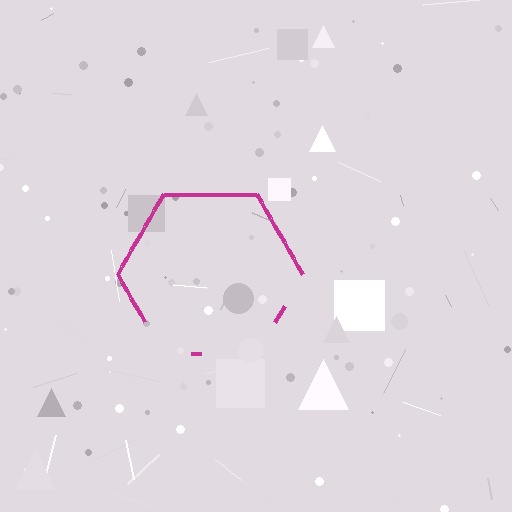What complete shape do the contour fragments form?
The contour fragments form a hexagon.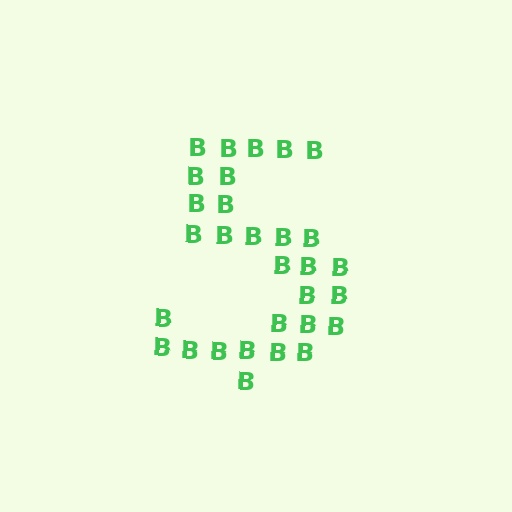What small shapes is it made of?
It is made of small letter B's.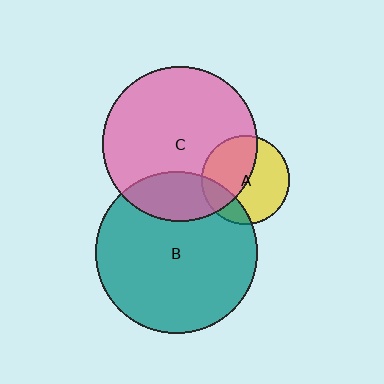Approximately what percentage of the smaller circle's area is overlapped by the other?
Approximately 20%.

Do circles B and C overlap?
Yes.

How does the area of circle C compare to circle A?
Approximately 3.1 times.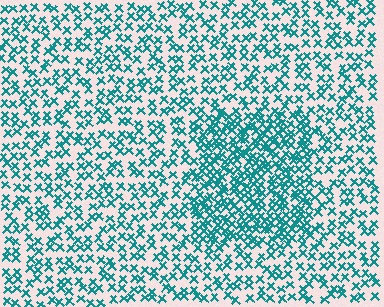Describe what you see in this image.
The image contains small teal elements arranged at two different densities. A rectangle-shaped region is visible where the elements are more densely packed than the surrounding area.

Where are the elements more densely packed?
The elements are more densely packed inside the rectangle boundary.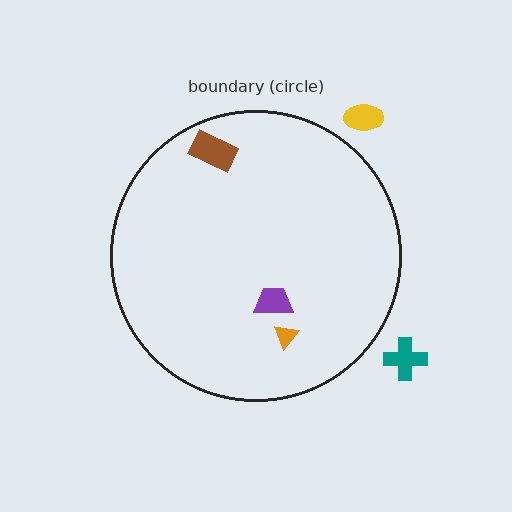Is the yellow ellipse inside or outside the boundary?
Outside.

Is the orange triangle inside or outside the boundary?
Inside.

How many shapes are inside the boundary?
3 inside, 2 outside.